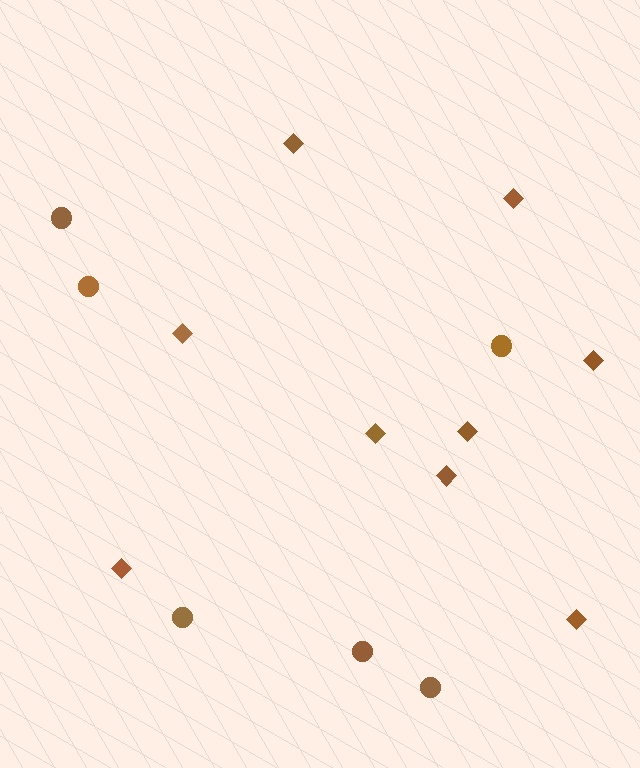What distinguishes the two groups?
There are 2 groups: one group of circles (6) and one group of diamonds (9).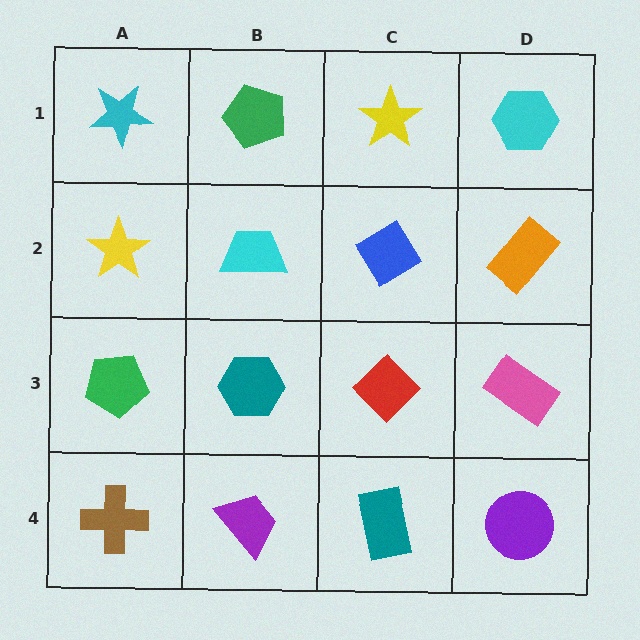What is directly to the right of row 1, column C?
A cyan hexagon.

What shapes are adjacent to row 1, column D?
An orange rectangle (row 2, column D), a yellow star (row 1, column C).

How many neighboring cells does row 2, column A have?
3.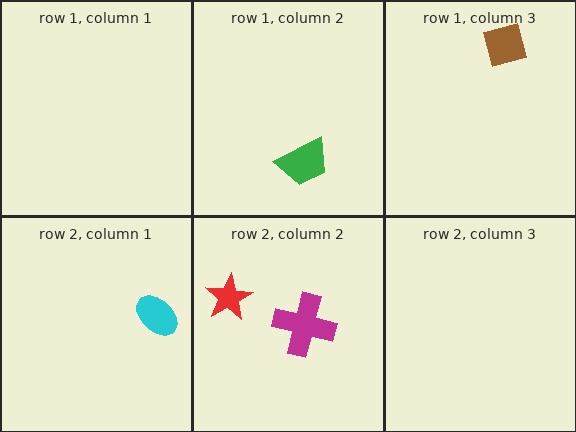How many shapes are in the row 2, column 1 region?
1.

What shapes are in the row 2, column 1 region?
The cyan ellipse.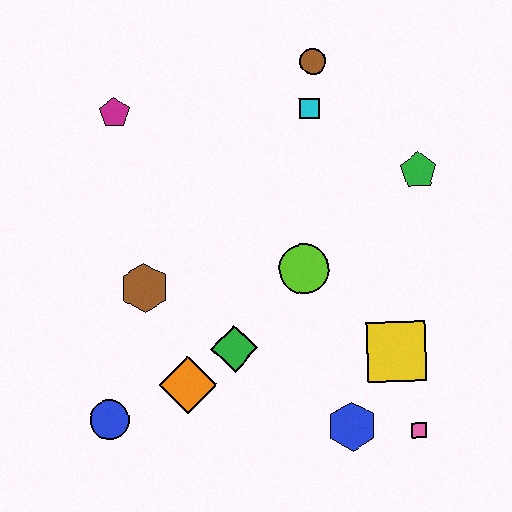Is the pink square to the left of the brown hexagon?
No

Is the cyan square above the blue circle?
Yes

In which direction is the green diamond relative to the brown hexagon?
The green diamond is to the right of the brown hexagon.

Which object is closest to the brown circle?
The cyan square is closest to the brown circle.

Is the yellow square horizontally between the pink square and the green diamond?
Yes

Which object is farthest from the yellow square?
The magenta pentagon is farthest from the yellow square.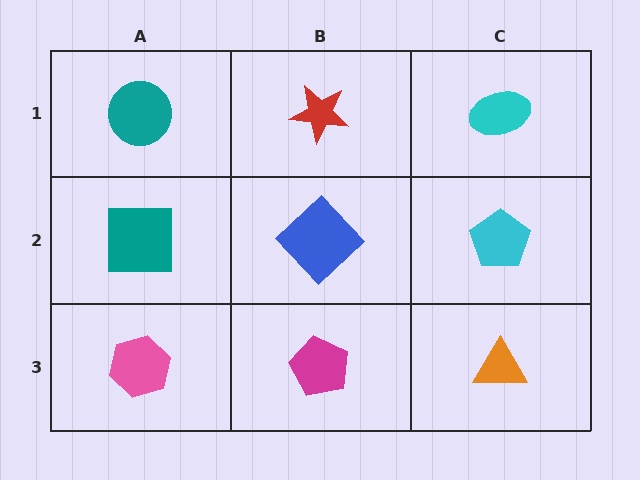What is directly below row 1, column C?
A cyan pentagon.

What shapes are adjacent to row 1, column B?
A blue diamond (row 2, column B), a teal circle (row 1, column A), a cyan ellipse (row 1, column C).